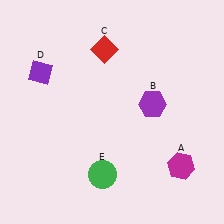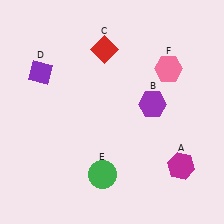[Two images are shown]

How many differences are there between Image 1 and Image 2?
There is 1 difference between the two images.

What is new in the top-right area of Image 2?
A pink hexagon (F) was added in the top-right area of Image 2.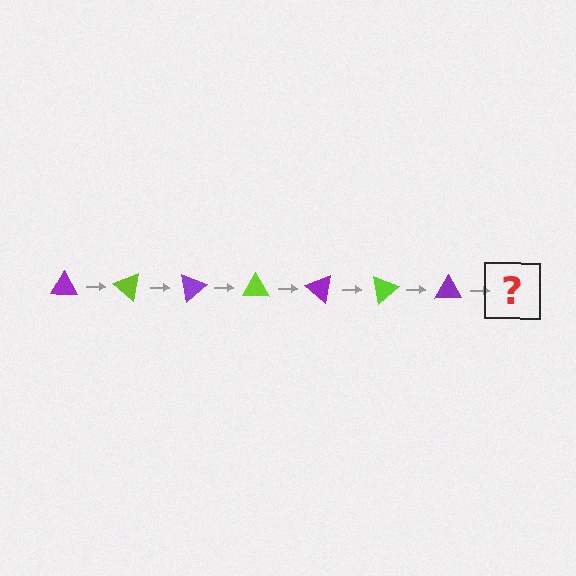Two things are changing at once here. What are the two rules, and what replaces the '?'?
The two rules are that it rotates 40 degrees each step and the color cycles through purple and lime. The '?' should be a lime triangle, rotated 280 degrees from the start.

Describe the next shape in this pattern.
It should be a lime triangle, rotated 280 degrees from the start.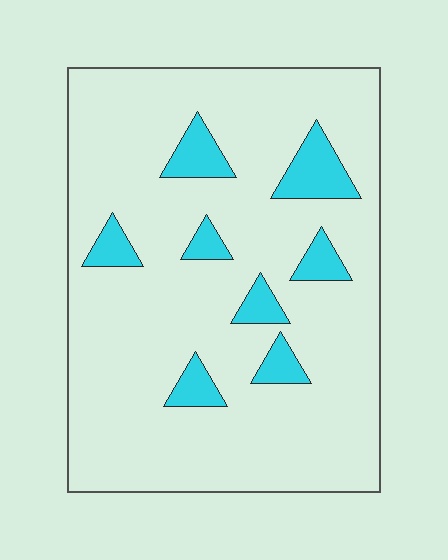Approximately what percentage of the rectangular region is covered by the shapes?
Approximately 10%.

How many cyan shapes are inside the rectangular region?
8.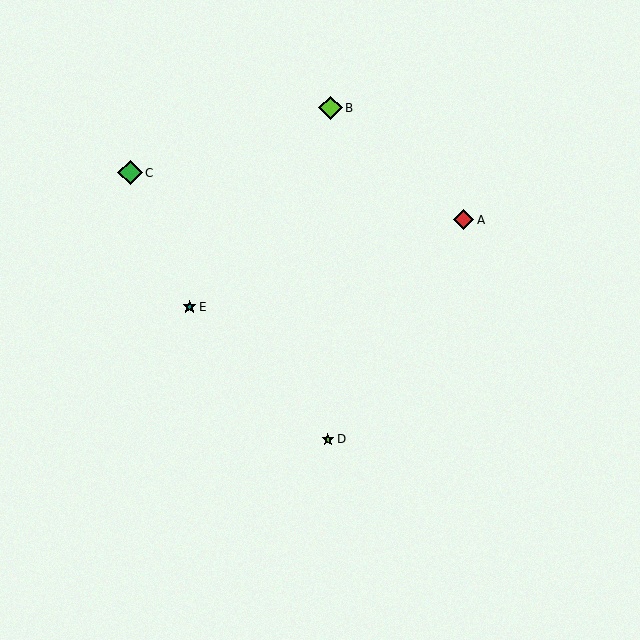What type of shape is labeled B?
Shape B is a lime diamond.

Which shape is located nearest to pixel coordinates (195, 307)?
The teal star (labeled E) at (190, 307) is nearest to that location.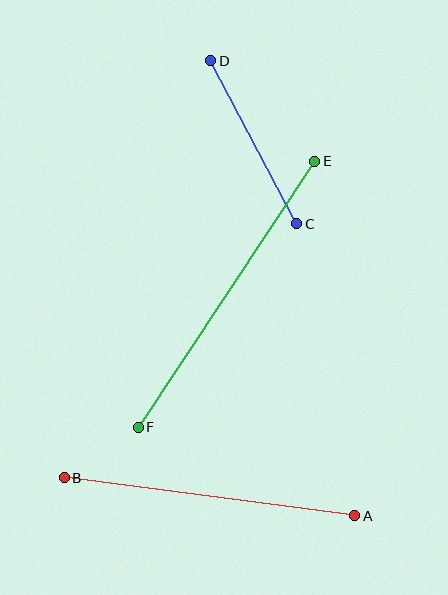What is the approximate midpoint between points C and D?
The midpoint is at approximately (254, 142) pixels.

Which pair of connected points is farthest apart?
Points E and F are farthest apart.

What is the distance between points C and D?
The distance is approximately 184 pixels.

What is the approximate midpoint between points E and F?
The midpoint is at approximately (227, 294) pixels.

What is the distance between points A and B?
The distance is approximately 293 pixels.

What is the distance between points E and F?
The distance is approximately 319 pixels.